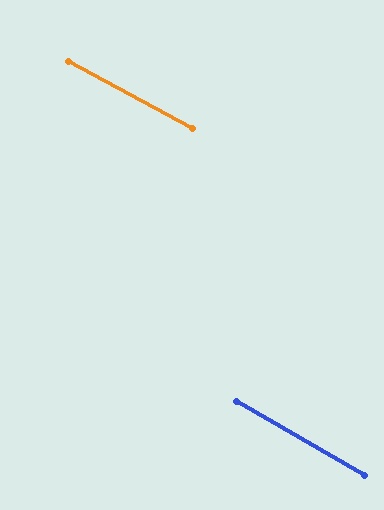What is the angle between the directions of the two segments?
Approximately 2 degrees.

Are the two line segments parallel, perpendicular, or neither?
Parallel — their directions differ by only 1.6°.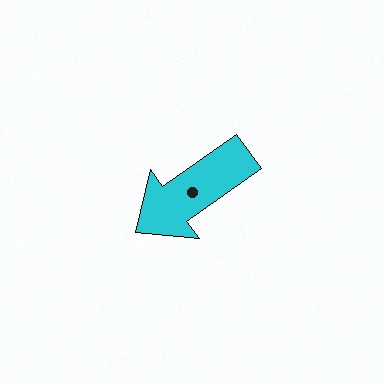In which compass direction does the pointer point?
Southwest.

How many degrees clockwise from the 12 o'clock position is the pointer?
Approximately 235 degrees.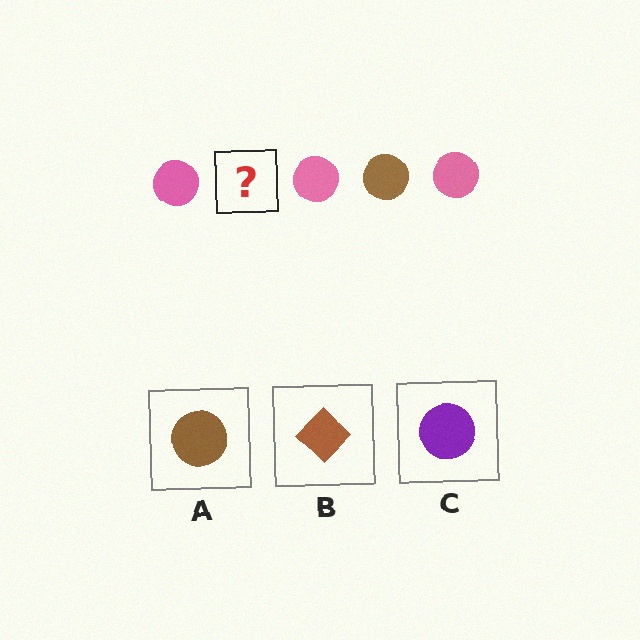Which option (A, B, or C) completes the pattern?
A.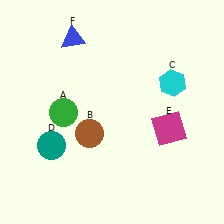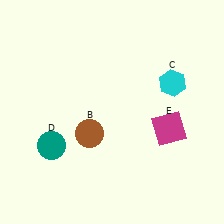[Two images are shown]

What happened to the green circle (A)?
The green circle (A) was removed in Image 2. It was in the bottom-left area of Image 1.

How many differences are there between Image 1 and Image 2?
There are 2 differences between the two images.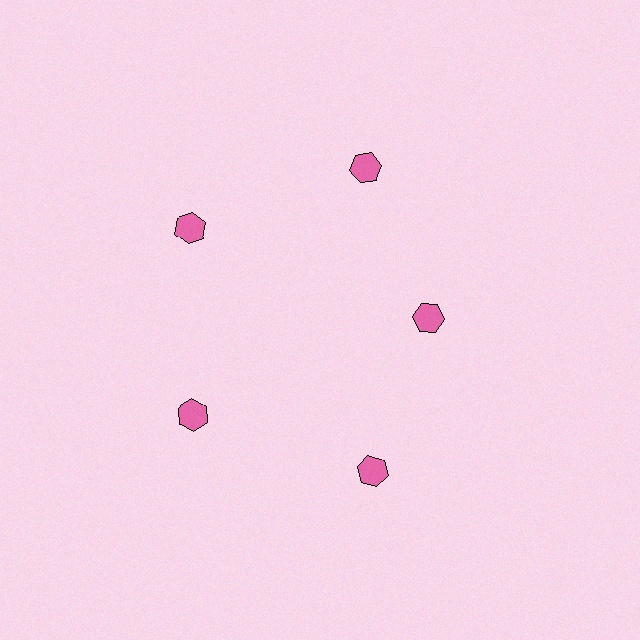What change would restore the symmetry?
The symmetry would be restored by moving it outward, back onto the ring so that all 5 hexagons sit at equal angles and equal distance from the center.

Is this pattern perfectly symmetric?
No. The 5 pink hexagons are arranged in a ring, but one element near the 3 o'clock position is pulled inward toward the center, breaking the 5-fold rotational symmetry.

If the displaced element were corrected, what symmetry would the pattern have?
It would have 5-fold rotational symmetry — the pattern would map onto itself every 72 degrees.